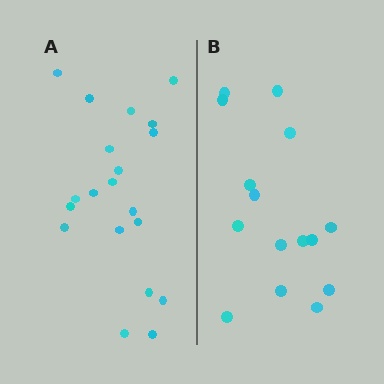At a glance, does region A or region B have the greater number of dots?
Region A (the left region) has more dots.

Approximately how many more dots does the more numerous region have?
Region A has about 5 more dots than region B.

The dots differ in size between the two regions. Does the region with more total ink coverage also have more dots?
No. Region B has more total ink coverage because its dots are larger, but region A actually contains more individual dots. Total area can be misleading — the number of items is what matters here.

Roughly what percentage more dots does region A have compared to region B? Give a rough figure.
About 35% more.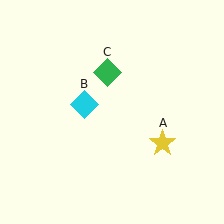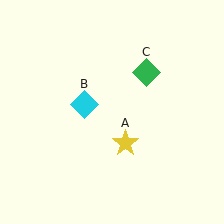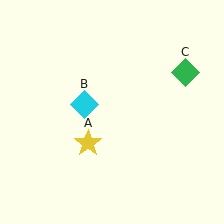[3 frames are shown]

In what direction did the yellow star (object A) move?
The yellow star (object A) moved left.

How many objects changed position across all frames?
2 objects changed position: yellow star (object A), green diamond (object C).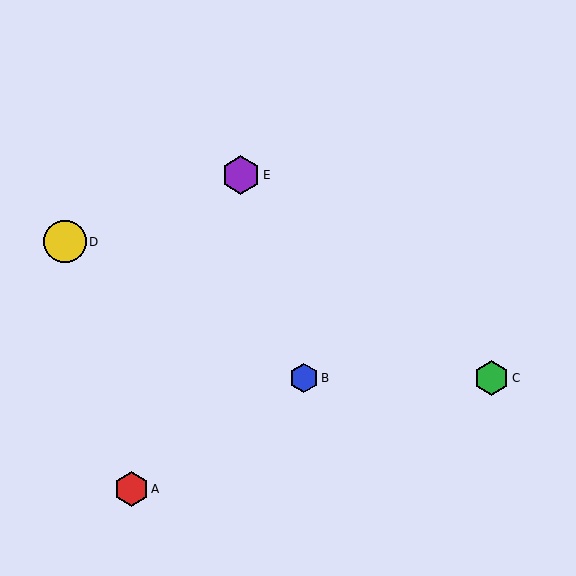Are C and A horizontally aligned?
No, C is at y≈378 and A is at y≈489.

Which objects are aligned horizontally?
Objects B, C are aligned horizontally.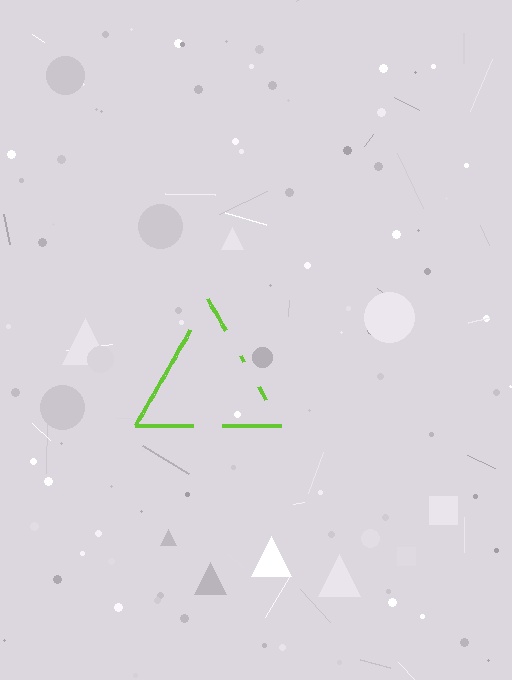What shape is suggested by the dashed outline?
The dashed outline suggests a triangle.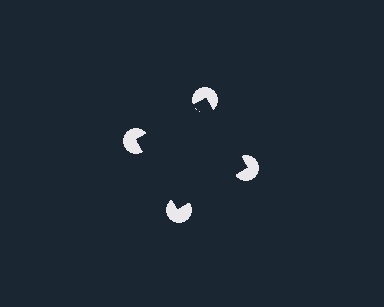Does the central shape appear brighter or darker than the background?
It typically appears slightly darker than the background, even though no actual brightness change is drawn.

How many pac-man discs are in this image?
There are 4 — one at each vertex of the illusory square.